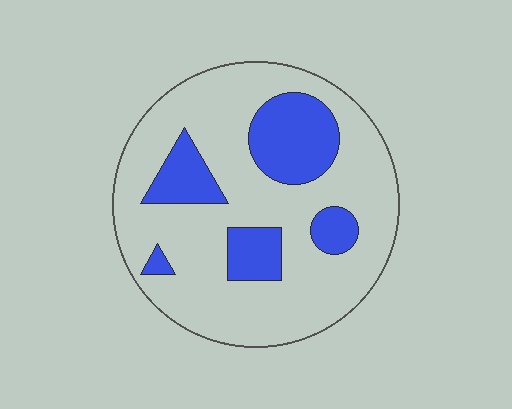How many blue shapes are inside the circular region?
5.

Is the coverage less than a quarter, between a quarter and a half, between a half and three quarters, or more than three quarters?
Less than a quarter.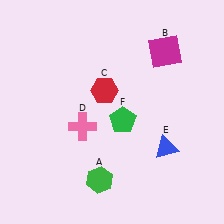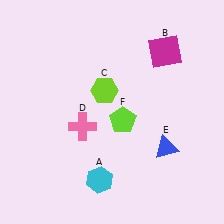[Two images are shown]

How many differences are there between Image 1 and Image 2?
There are 3 differences between the two images.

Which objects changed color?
A changed from green to cyan. C changed from red to lime. F changed from green to lime.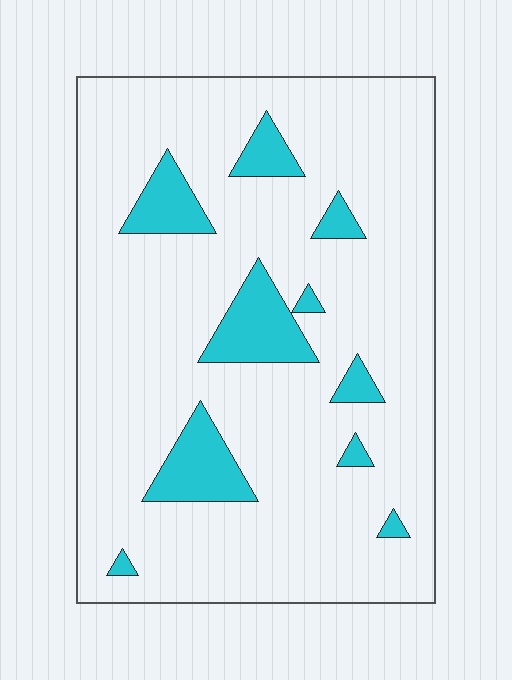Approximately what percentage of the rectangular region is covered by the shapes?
Approximately 15%.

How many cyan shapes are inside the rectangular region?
10.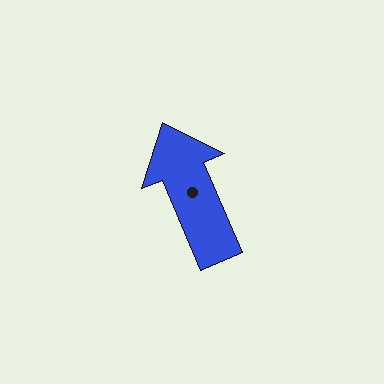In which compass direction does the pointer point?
Northwest.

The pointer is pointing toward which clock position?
Roughly 11 o'clock.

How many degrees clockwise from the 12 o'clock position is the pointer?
Approximately 337 degrees.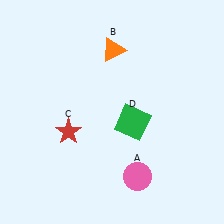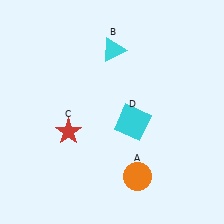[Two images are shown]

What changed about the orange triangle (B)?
In Image 1, B is orange. In Image 2, it changed to cyan.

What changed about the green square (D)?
In Image 1, D is green. In Image 2, it changed to cyan.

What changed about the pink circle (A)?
In Image 1, A is pink. In Image 2, it changed to orange.